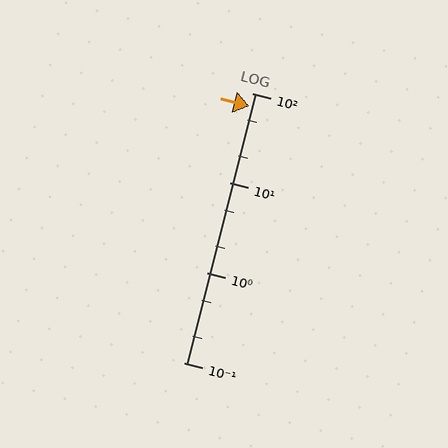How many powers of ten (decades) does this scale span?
The scale spans 3 decades, from 0.1 to 100.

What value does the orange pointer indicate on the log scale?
The pointer indicates approximately 71.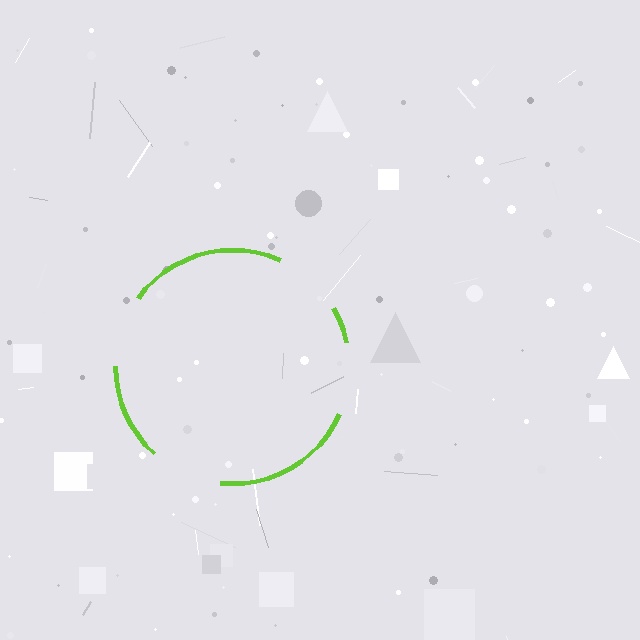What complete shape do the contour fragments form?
The contour fragments form a circle.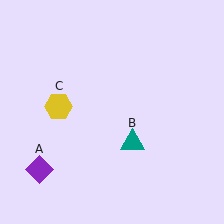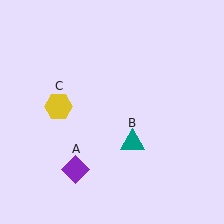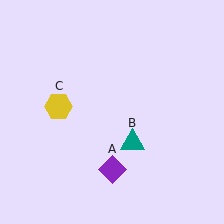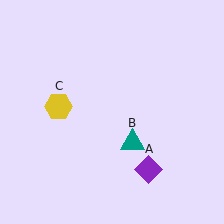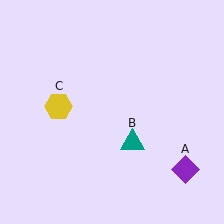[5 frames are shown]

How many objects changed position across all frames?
1 object changed position: purple diamond (object A).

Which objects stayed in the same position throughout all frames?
Teal triangle (object B) and yellow hexagon (object C) remained stationary.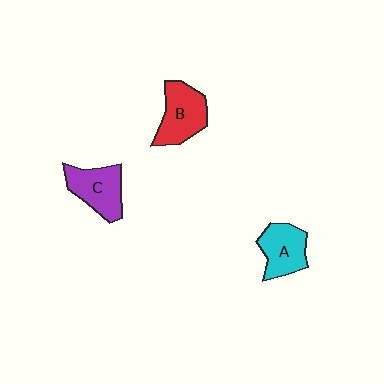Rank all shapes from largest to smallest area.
From largest to smallest: B (red), C (purple), A (cyan).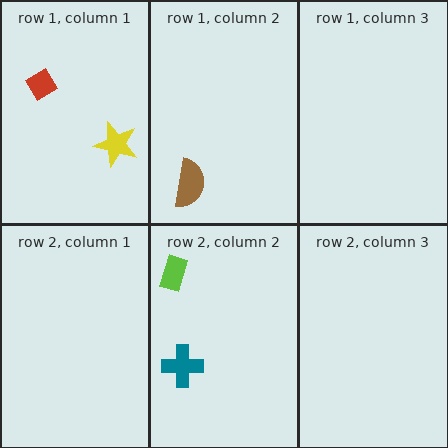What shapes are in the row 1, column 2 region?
The brown semicircle.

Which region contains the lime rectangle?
The row 2, column 2 region.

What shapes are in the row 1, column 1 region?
The red diamond, the yellow star.